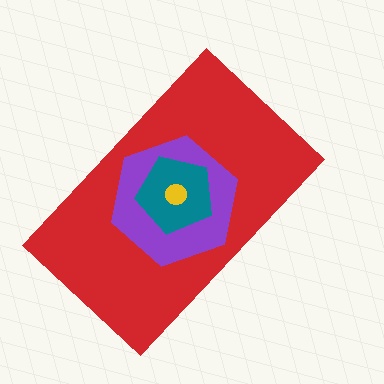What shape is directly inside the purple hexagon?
The teal pentagon.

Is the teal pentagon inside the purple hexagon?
Yes.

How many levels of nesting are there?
4.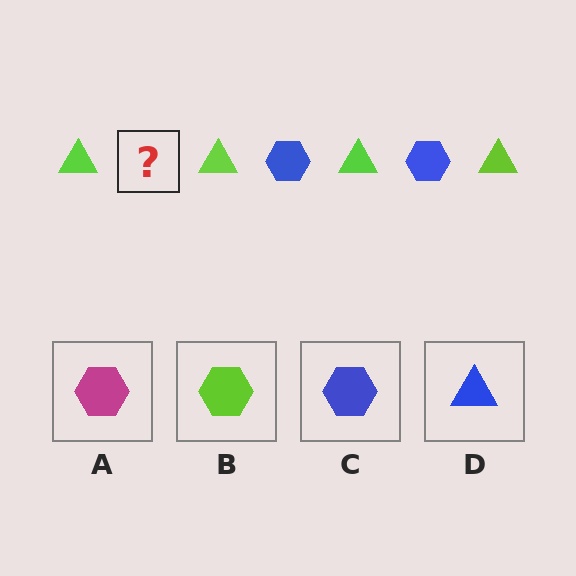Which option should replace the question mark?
Option C.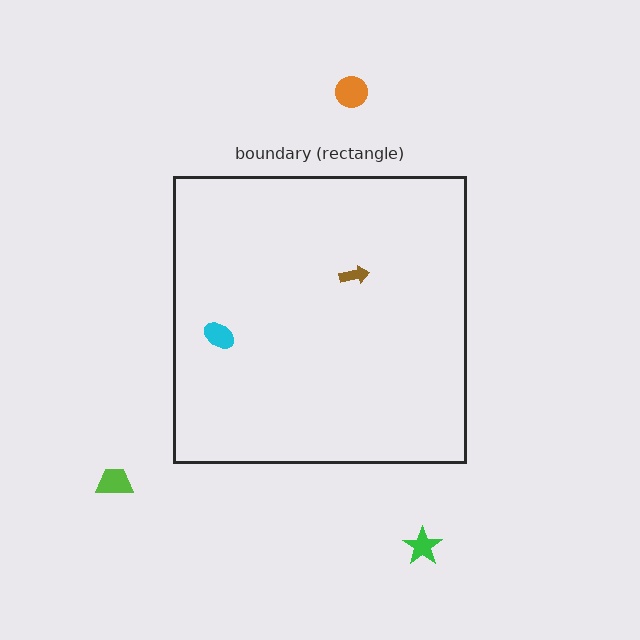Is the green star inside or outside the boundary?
Outside.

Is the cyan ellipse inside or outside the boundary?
Inside.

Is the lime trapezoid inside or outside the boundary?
Outside.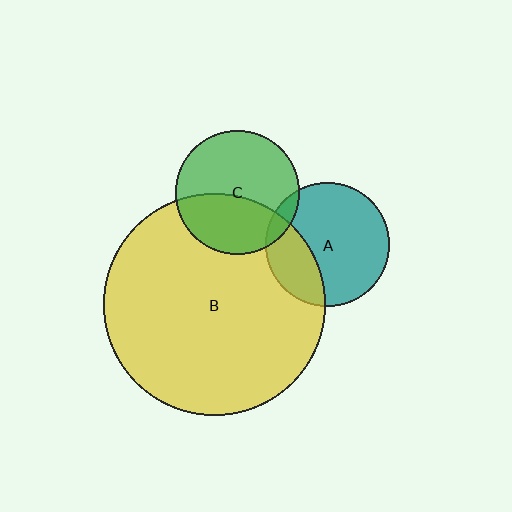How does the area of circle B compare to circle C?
Approximately 3.2 times.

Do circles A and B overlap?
Yes.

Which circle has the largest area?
Circle B (yellow).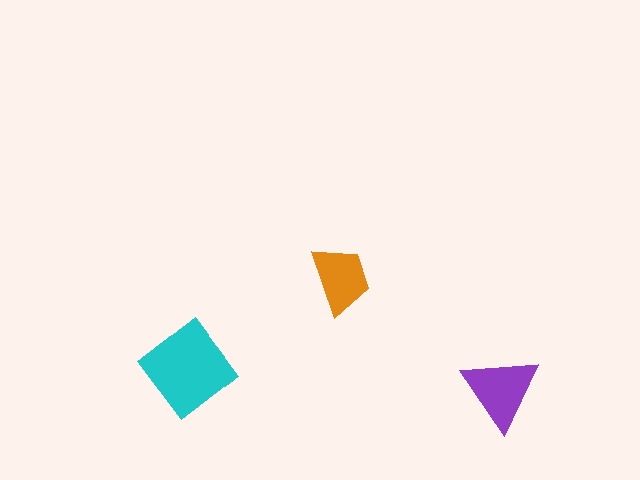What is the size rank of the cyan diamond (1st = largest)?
1st.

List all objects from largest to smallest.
The cyan diamond, the purple triangle, the orange trapezoid.